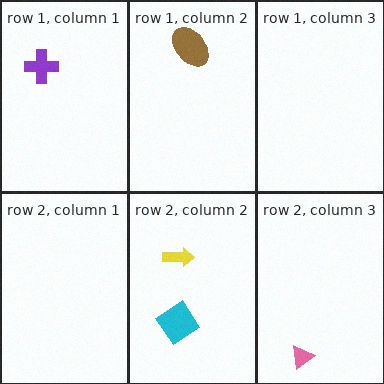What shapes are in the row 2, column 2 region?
The yellow arrow, the cyan diamond.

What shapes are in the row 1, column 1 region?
The purple cross.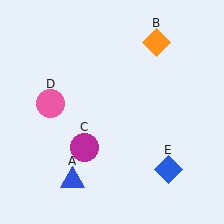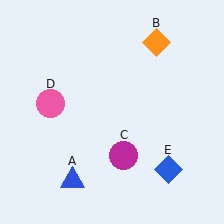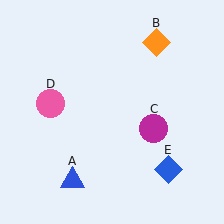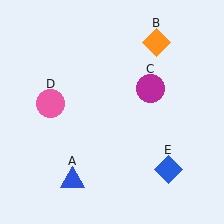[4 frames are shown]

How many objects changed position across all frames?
1 object changed position: magenta circle (object C).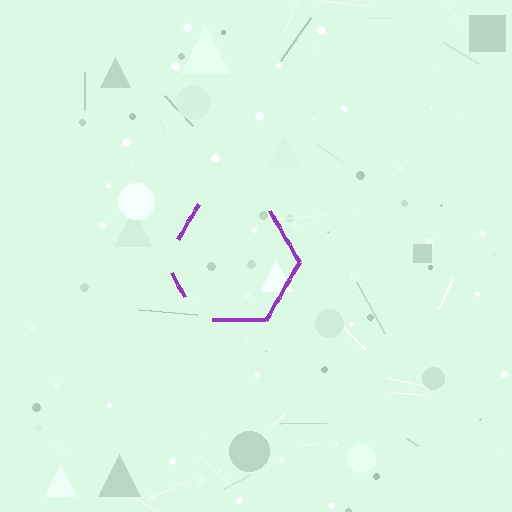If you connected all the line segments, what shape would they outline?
They would outline a hexagon.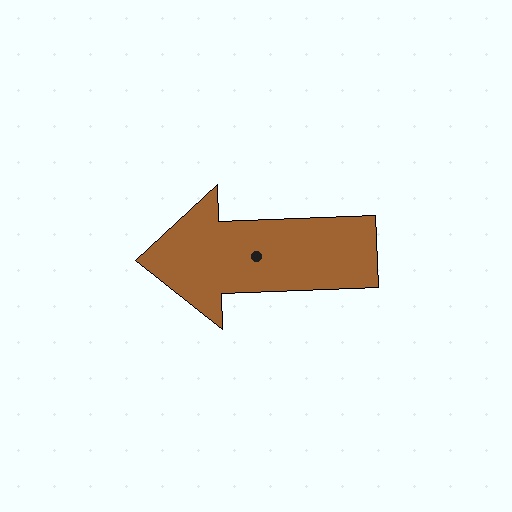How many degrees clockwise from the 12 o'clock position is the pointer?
Approximately 268 degrees.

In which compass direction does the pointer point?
West.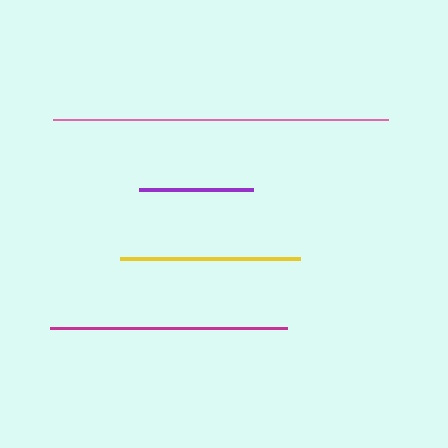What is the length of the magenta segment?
The magenta segment is approximately 236 pixels long.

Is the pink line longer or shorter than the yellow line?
The pink line is longer than the yellow line.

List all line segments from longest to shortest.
From longest to shortest: pink, magenta, yellow, purple.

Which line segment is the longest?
The pink line is the longest at approximately 335 pixels.